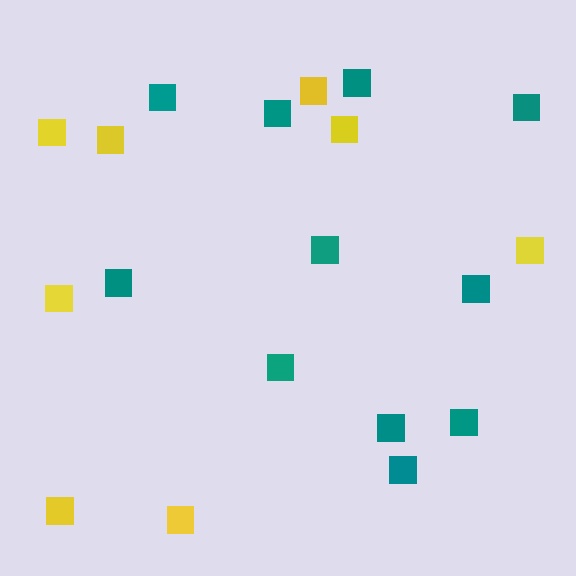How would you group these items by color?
There are 2 groups: one group of yellow squares (8) and one group of teal squares (11).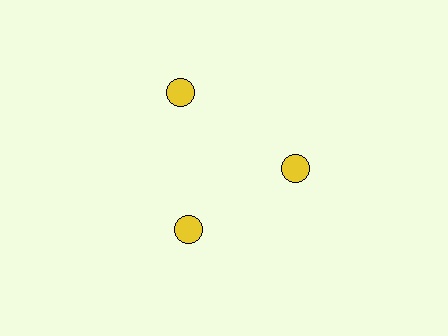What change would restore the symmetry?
The symmetry would be restored by moving it inward, back onto the ring so that all 3 circles sit at equal angles and equal distance from the center.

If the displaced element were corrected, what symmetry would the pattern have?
It would have 3-fold rotational symmetry — the pattern would map onto itself every 120 degrees.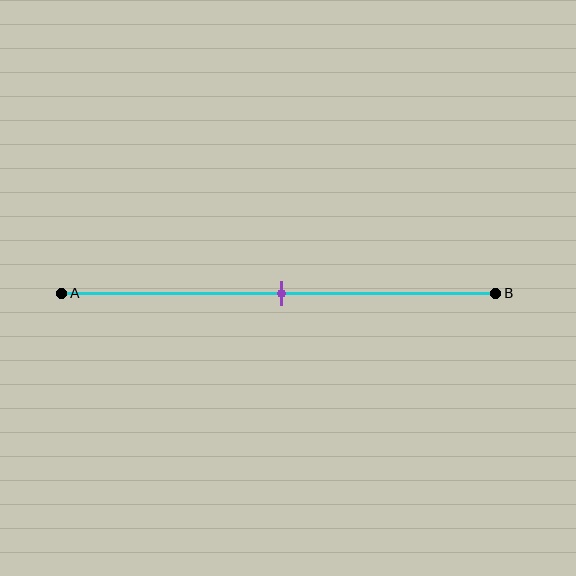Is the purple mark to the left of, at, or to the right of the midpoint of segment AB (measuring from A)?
The purple mark is approximately at the midpoint of segment AB.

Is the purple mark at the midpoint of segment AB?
Yes, the mark is approximately at the midpoint.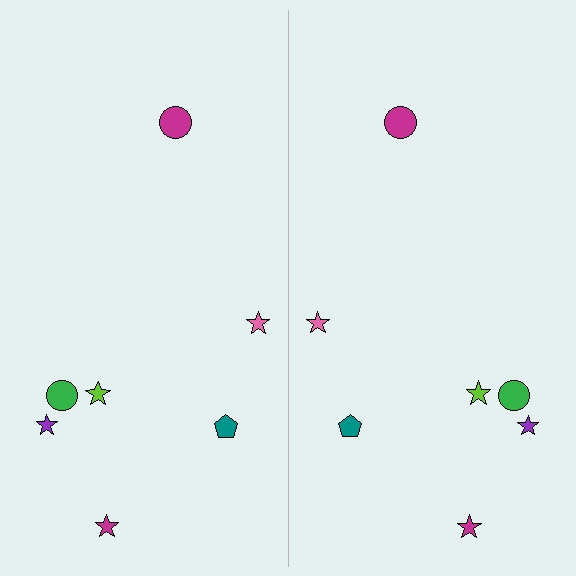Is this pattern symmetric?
Yes, this pattern has bilateral (reflection) symmetry.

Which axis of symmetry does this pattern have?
The pattern has a vertical axis of symmetry running through the center of the image.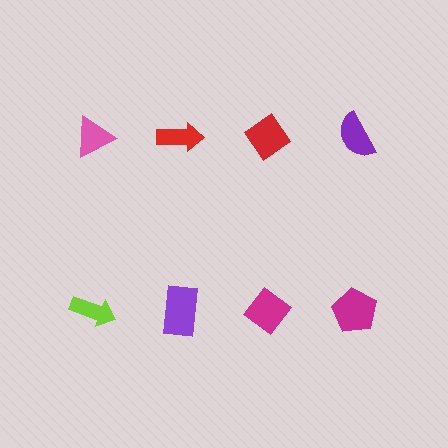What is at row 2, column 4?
A magenta pentagon.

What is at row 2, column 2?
A purple rectangle.